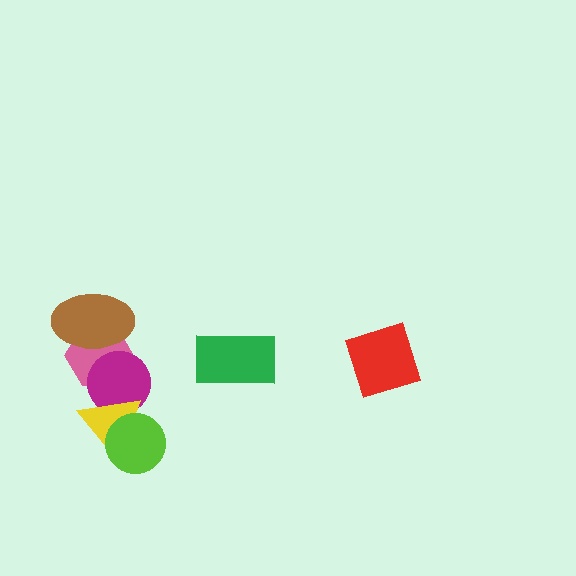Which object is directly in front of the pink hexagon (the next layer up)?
The magenta circle is directly in front of the pink hexagon.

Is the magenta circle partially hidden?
Yes, it is partially covered by another shape.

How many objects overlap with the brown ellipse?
1 object overlaps with the brown ellipse.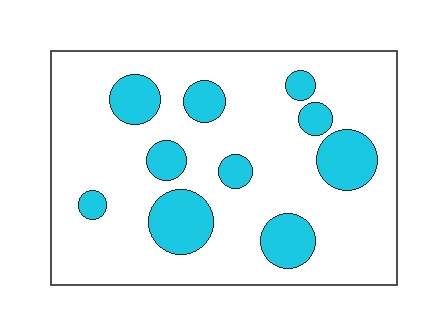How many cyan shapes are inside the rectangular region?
10.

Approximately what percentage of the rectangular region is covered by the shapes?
Approximately 20%.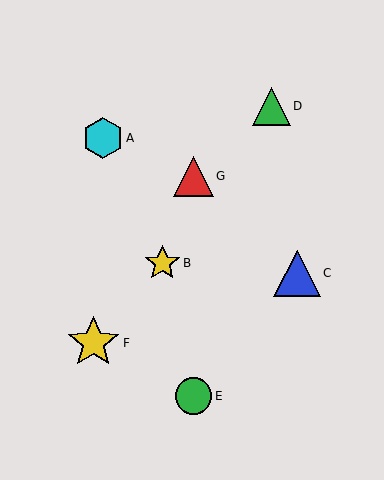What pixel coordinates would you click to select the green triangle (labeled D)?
Click at (271, 106) to select the green triangle D.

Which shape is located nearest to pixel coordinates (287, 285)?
The blue triangle (labeled C) at (297, 273) is nearest to that location.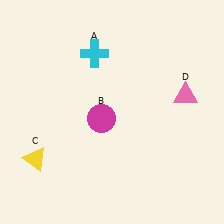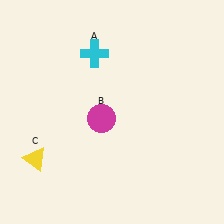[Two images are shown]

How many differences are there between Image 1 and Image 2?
There is 1 difference between the two images.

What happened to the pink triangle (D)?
The pink triangle (D) was removed in Image 2. It was in the top-right area of Image 1.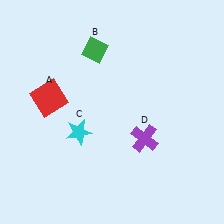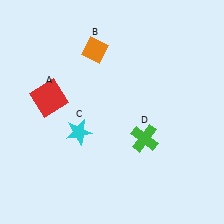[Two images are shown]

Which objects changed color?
B changed from green to orange. D changed from purple to green.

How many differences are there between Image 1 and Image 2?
There are 2 differences between the two images.